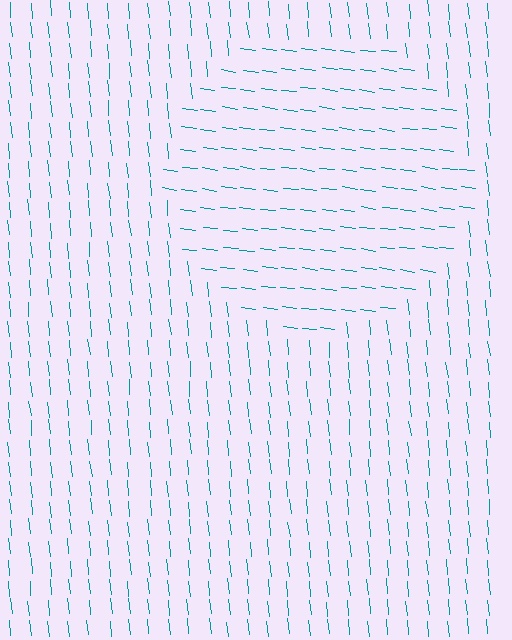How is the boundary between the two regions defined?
The boundary is defined purely by a change in line orientation (approximately 77 degrees difference). All lines are the same color and thickness.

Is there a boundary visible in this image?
Yes, there is a texture boundary formed by a change in line orientation.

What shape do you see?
I see a circle.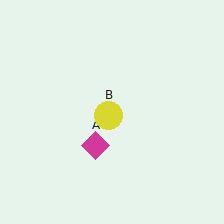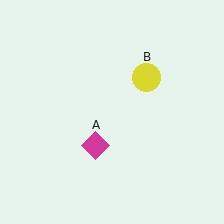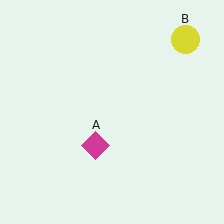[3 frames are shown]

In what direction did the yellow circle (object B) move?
The yellow circle (object B) moved up and to the right.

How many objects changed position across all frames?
1 object changed position: yellow circle (object B).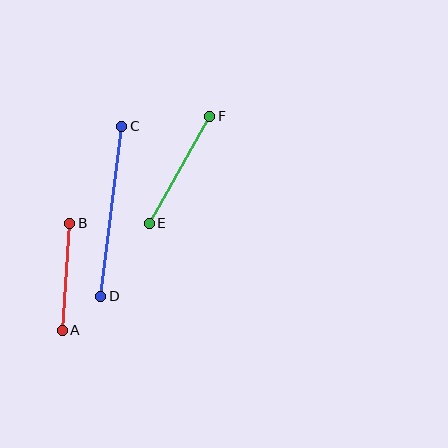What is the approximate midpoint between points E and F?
The midpoint is at approximately (179, 170) pixels.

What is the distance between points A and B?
The distance is approximately 107 pixels.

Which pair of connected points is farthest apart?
Points C and D are farthest apart.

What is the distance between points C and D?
The distance is approximately 171 pixels.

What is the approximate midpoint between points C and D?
The midpoint is at approximately (111, 211) pixels.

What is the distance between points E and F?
The distance is approximately 123 pixels.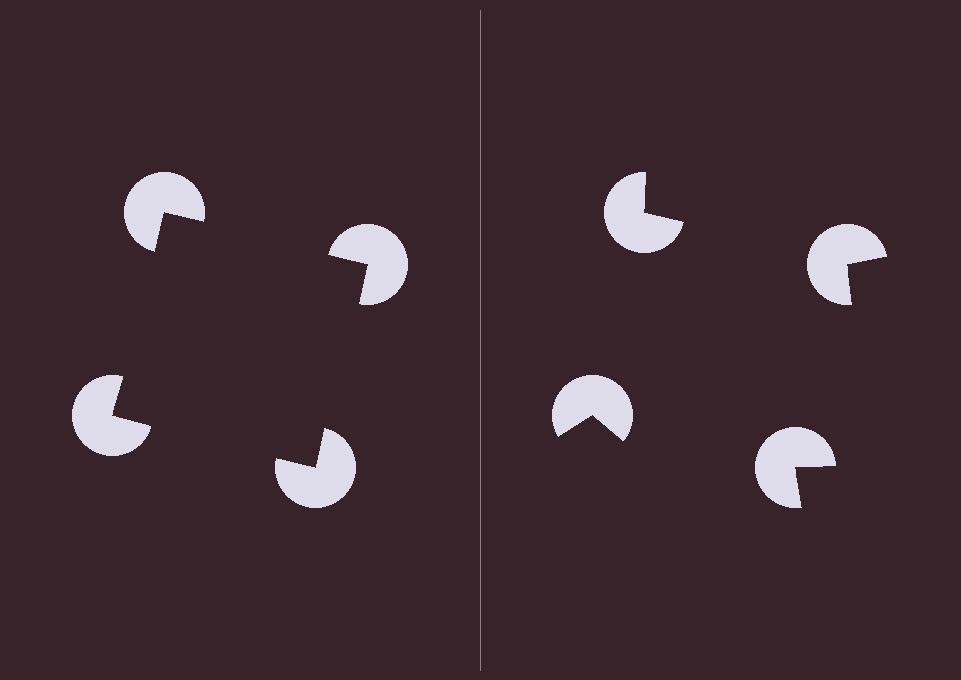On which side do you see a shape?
An illusory square appears on the left side. On the right side the wedge cuts are rotated, so no coherent shape forms.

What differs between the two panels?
The pac-man discs are positioned identically on both sides; only the wedge orientations differ. On the left they align to a square; on the right they are misaligned.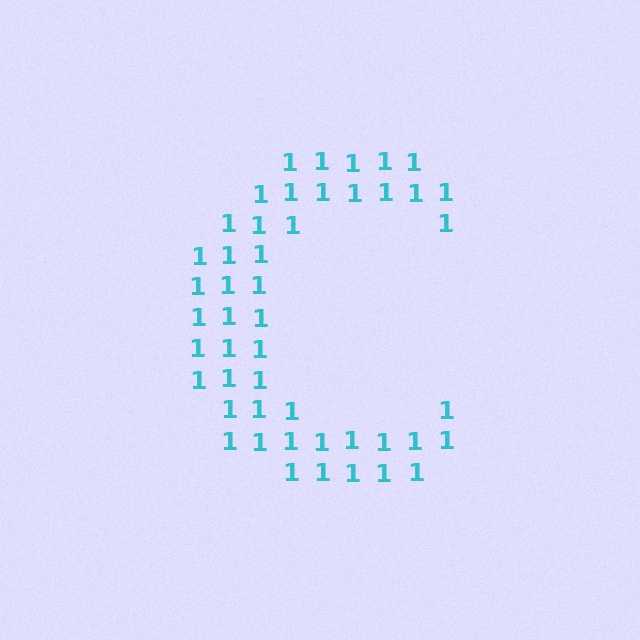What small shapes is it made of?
It is made of small digit 1's.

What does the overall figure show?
The overall figure shows the letter C.